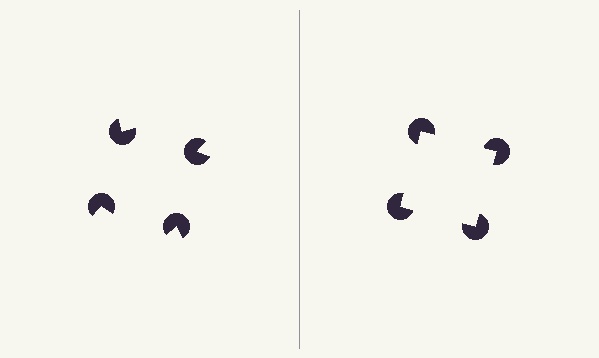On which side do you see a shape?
An illusory square appears on the right side. On the left side the wedge cuts are rotated, so no coherent shape forms.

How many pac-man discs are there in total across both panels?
8 — 4 on each side.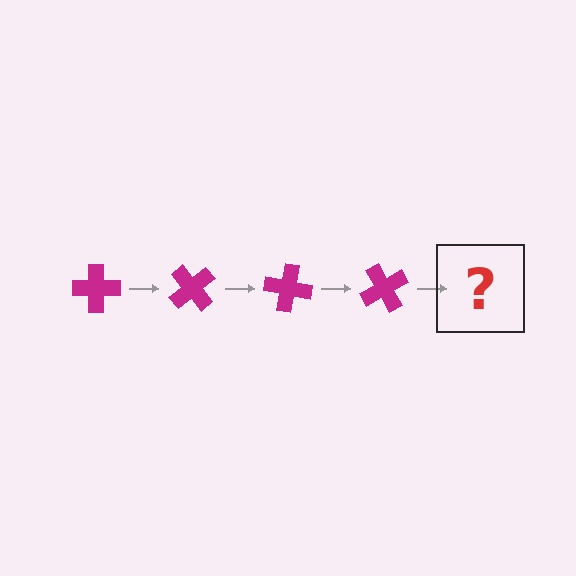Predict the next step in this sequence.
The next step is a magenta cross rotated 200 degrees.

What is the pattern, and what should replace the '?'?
The pattern is that the cross rotates 50 degrees each step. The '?' should be a magenta cross rotated 200 degrees.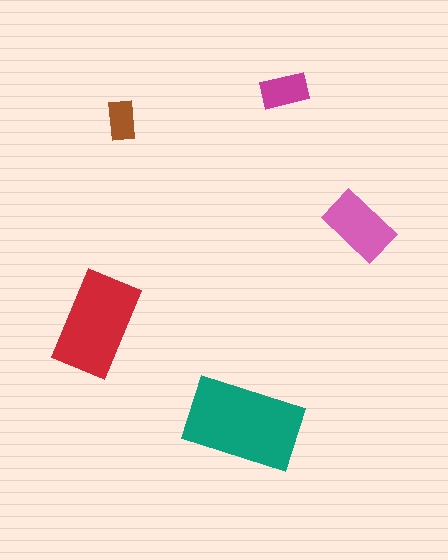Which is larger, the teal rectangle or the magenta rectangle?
The teal one.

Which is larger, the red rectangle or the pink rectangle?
The red one.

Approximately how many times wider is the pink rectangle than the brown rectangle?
About 2 times wider.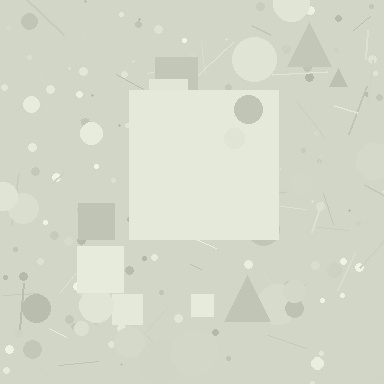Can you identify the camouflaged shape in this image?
The camouflaged shape is a square.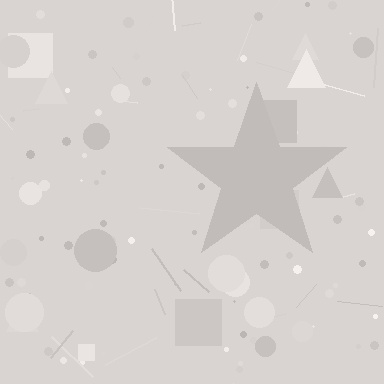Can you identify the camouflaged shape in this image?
The camouflaged shape is a star.